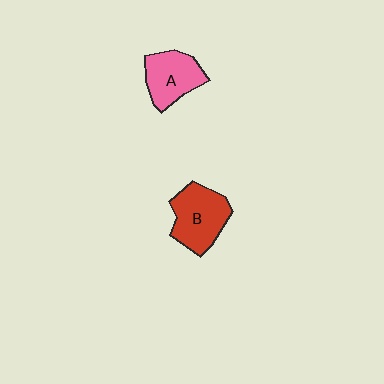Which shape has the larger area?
Shape B (red).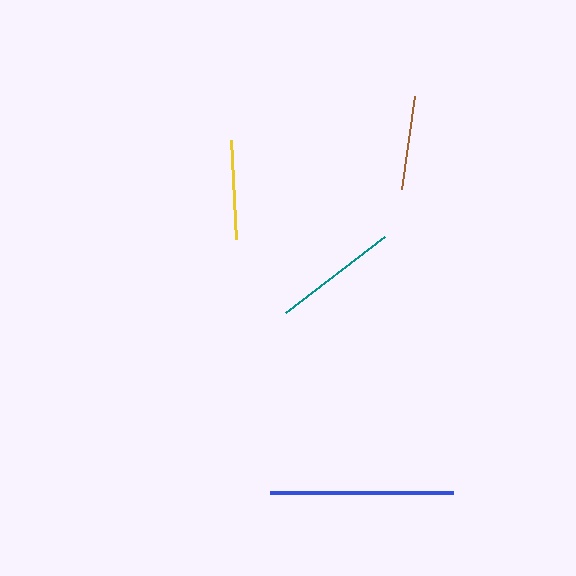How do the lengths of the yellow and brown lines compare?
The yellow and brown lines are approximately the same length.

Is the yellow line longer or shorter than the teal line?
The teal line is longer than the yellow line.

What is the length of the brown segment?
The brown segment is approximately 94 pixels long.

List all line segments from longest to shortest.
From longest to shortest: blue, teal, yellow, brown.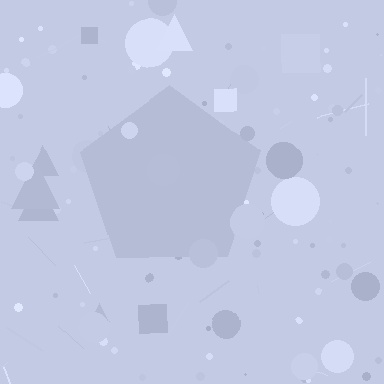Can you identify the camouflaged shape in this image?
The camouflaged shape is a pentagon.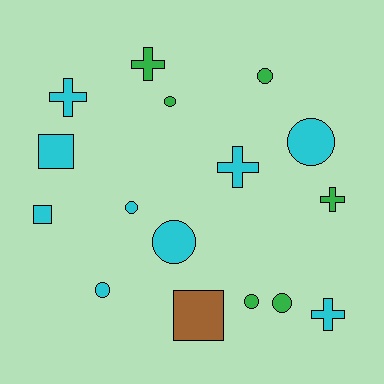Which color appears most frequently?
Cyan, with 9 objects.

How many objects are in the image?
There are 16 objects.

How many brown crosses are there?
There are no brown crosses.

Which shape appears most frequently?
Circle, with 8 objects.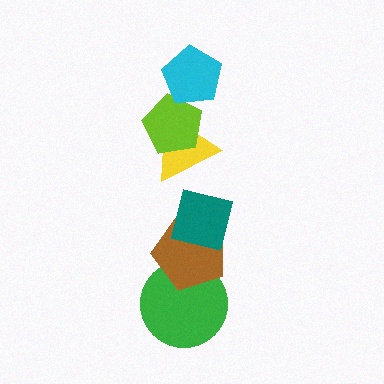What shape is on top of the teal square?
The yellow triangle is on top of the teal square.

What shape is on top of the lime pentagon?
The cyan pentagon is on top of the lime pentagon.